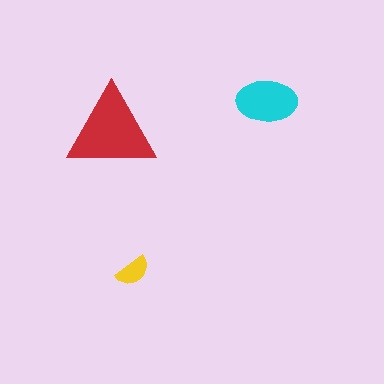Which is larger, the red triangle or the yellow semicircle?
The red triangle.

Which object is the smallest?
The yellow semicircle.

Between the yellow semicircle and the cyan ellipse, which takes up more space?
The cyan ellipse.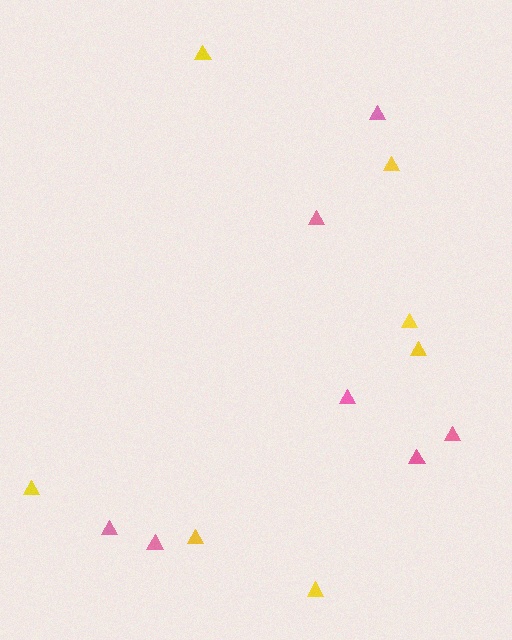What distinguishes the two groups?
There are 2 groups: one group of pink triangles (7) and one group of yellow triangles (7).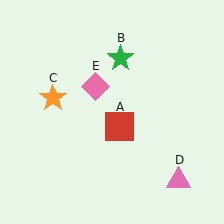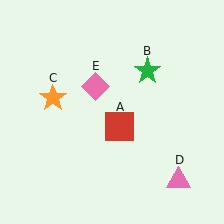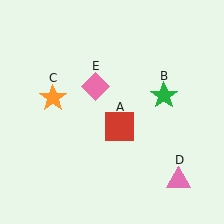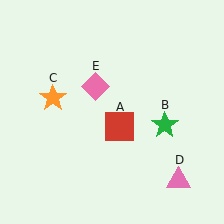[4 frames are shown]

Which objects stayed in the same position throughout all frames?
Red square (object A) and orange star (object C) and pink triangle (object D) and pink diamond (object E) remained stationary.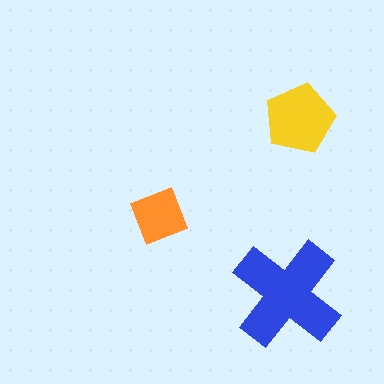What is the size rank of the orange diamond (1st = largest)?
3rd.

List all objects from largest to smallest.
The blue cross, the yellow pentagon, the orange diamond.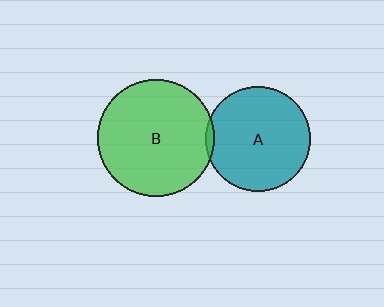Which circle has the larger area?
Circle B (green).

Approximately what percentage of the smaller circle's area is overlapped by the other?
Approximately 5%.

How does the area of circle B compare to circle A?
Approximately 1.3 times.